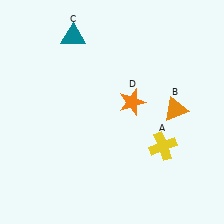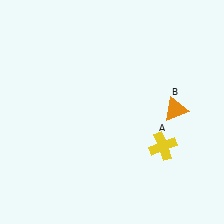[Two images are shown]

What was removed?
The teal triangle (C), the orange star (D) were removed in Image 2.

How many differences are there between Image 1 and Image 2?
There are 2 differences between the two images.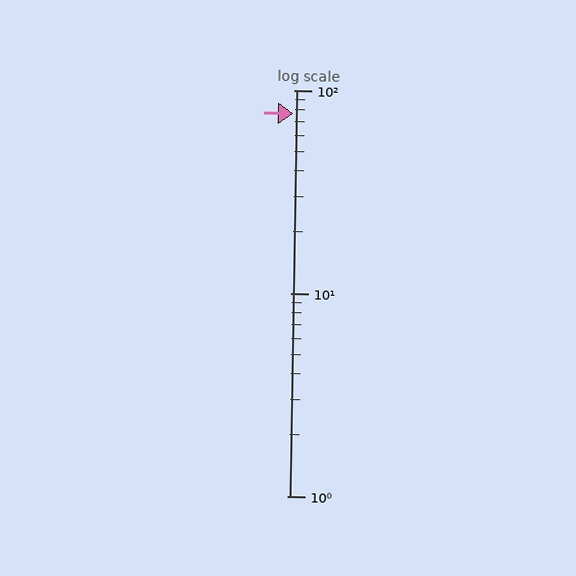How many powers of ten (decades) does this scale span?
The scale spans 2 decades, from 1 to 100.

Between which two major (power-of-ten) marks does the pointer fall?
The pointer is between 10 and 100.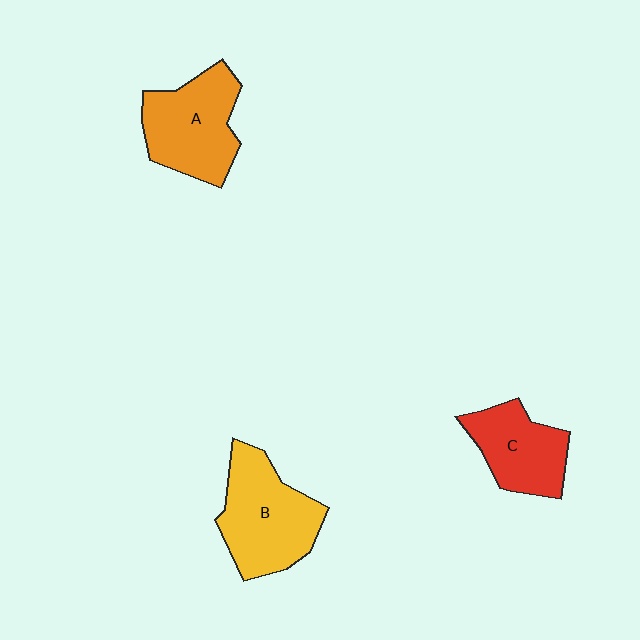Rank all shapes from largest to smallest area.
From largest to smallest: B (yellow), A (orange), C (red).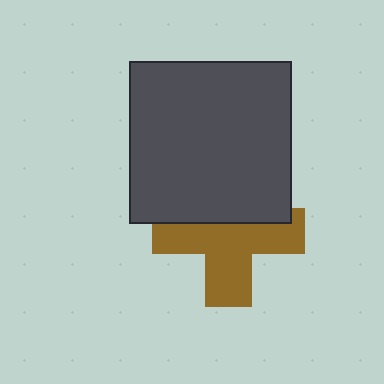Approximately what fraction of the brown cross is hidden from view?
Roughly 39% of the brown cross is hidden behind the dark gray square.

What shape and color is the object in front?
The object in front is a dark gray square.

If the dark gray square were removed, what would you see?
You would see the complete brown cross.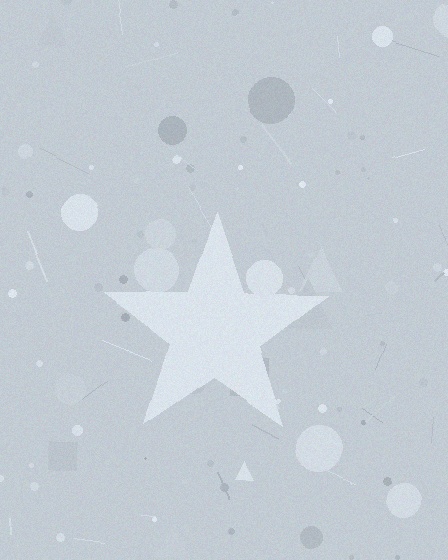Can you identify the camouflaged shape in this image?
The camouflaged shape is a star.